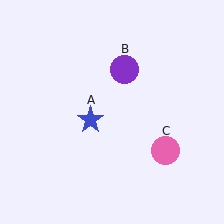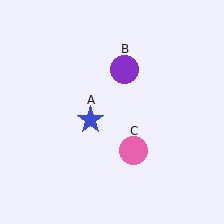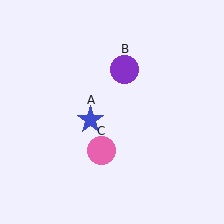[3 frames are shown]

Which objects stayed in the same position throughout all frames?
Blue star (object A) and purple circle (object B) remained stationary.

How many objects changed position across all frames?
1 object changed position: pink circle (object C).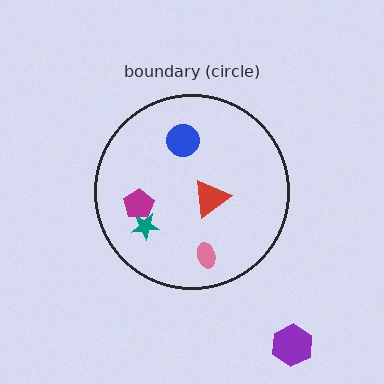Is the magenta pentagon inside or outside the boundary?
Inside.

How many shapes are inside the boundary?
5 inside, 1 outside.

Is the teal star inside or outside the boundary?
Inside.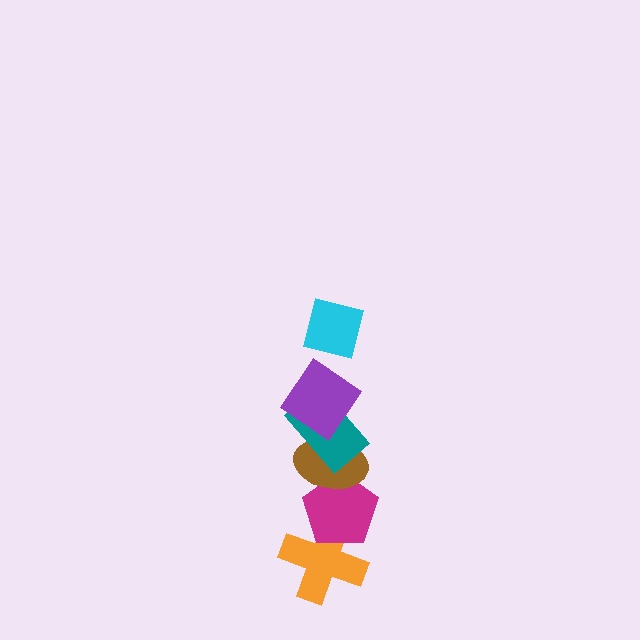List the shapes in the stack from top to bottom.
From top to bottom: the cyan square, the purple diamond, the teal rectangle, the brown ellipse, the magenta pentagon, the orange cross.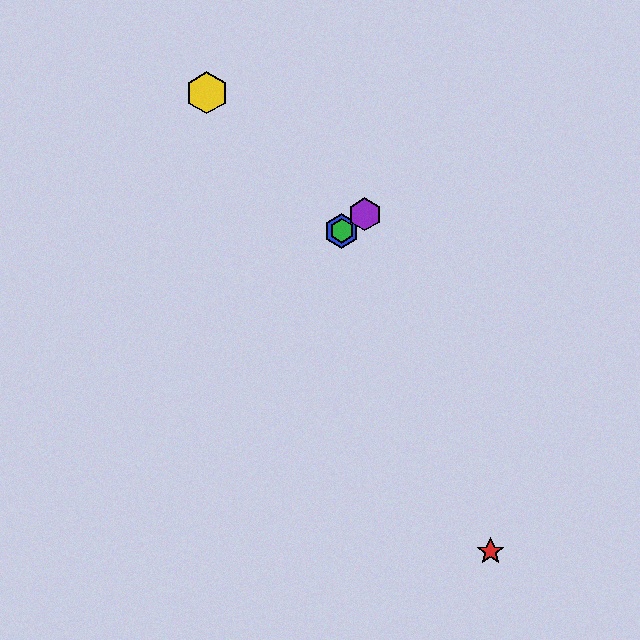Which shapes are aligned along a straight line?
The blue hexagon, the green hexagon, the purple hexagon are aligned along a straight line.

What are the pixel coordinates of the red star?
The red star is at (490, 551).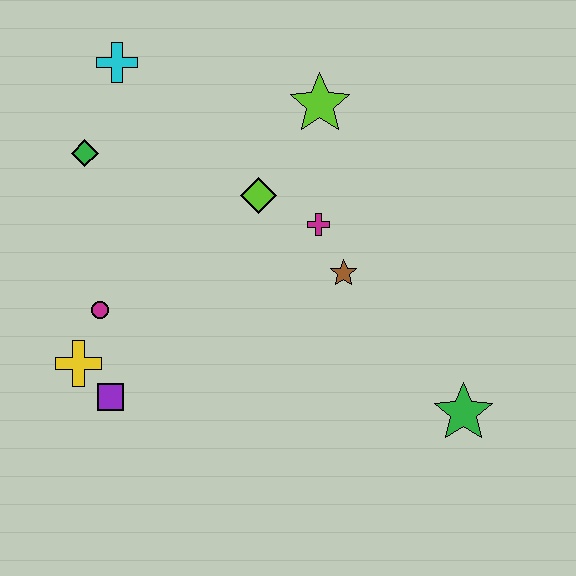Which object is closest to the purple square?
The yellow cross is closest to the purple square.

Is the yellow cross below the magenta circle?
Yes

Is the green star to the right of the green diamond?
Yes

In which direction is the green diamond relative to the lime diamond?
The green diamond is to the left of the lime diamond.